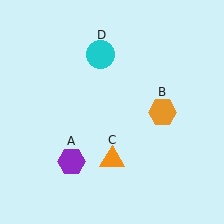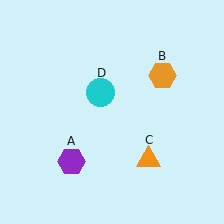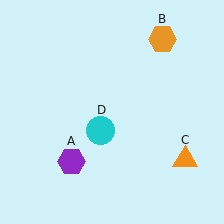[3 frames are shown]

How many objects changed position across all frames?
3 objects changed position: orange hexagon (object B), orange triangle (object C), cyan circle (object D).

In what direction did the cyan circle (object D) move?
The cyan circle (object D) moved down.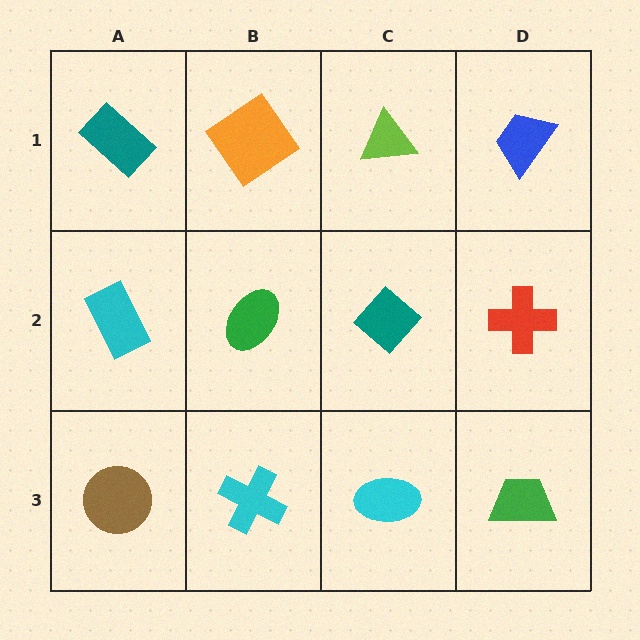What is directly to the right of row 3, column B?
A cyan ellipse.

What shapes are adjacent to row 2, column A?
A teal rectangle (row 1, column A), a brown circle (row 3, column A), a green ellipse (row 2, column B).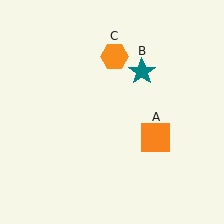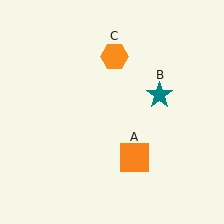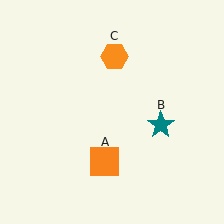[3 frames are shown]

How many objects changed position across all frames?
2 objects changed position: orange square (object A), teal star (object B).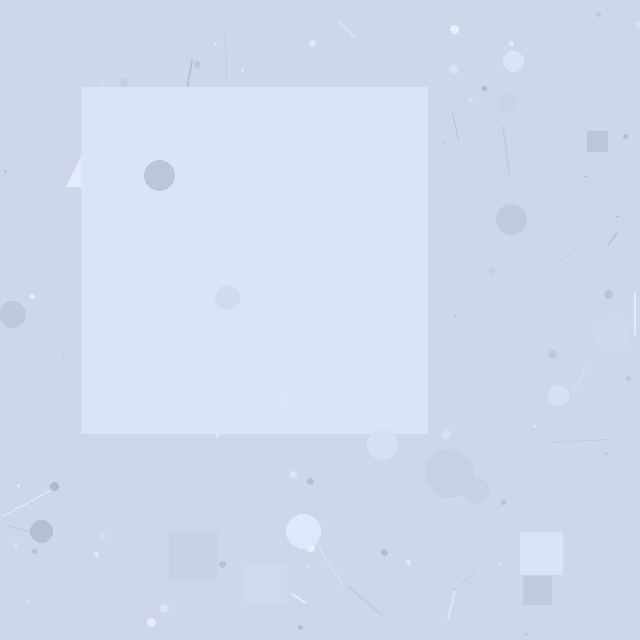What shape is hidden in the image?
A square is hidden in the image.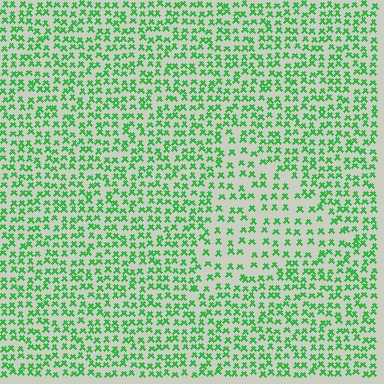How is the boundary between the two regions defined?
The boundary is defined by a change in element density (approximately 1.7x ratio). All elements are the same color, size, and shape.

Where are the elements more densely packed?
The elements are more densely packed outside the triangle boundary.